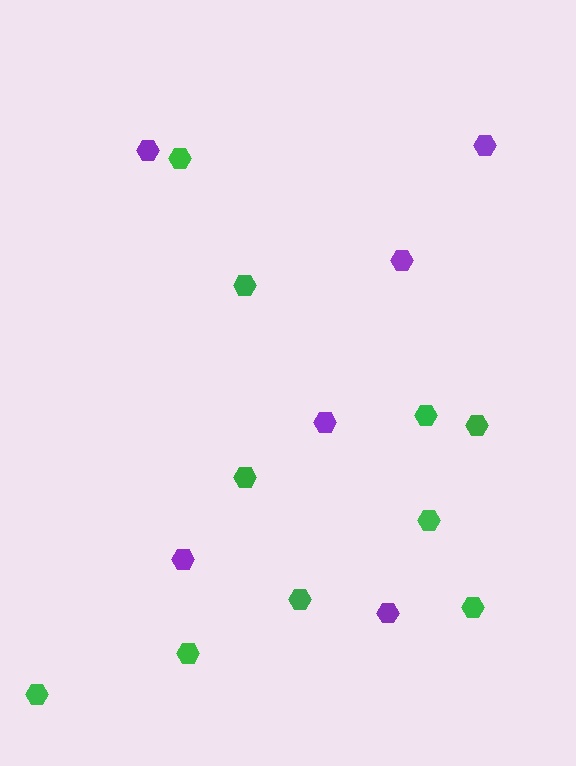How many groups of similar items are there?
There are 2 groups: one group of green hexagons (10) and one group of purple hexagons (6).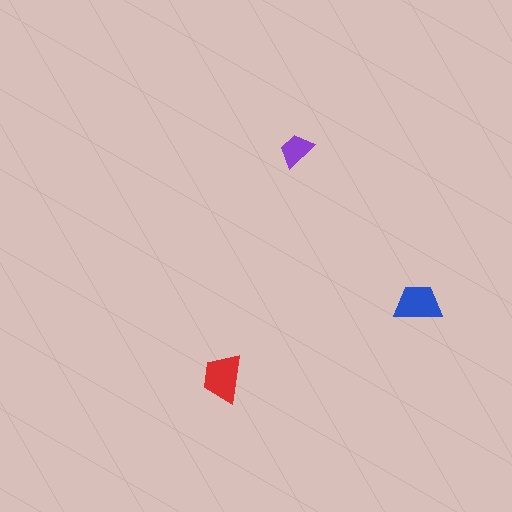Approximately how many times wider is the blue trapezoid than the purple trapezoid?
About 1.5 times wider.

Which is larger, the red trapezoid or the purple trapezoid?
The red one.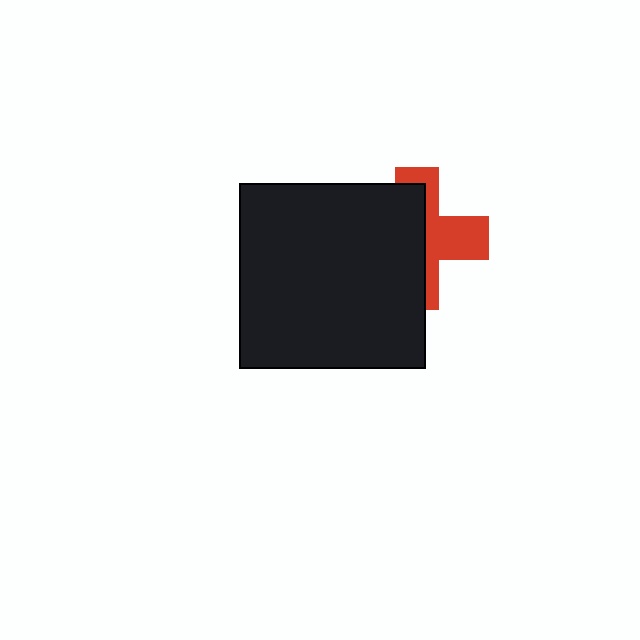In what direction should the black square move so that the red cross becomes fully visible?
The black square should move left. That is the shortest direction to clear the overlap and leave the red cross fully visible.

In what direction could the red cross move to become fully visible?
The red cross could move right. That would shift it out from behind the black square entirely.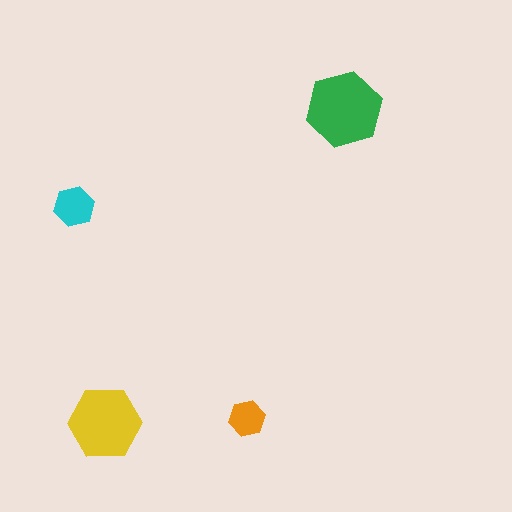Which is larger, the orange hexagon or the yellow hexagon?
The yellow one.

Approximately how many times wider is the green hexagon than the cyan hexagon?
About 2 times wider.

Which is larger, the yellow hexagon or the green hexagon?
The green one.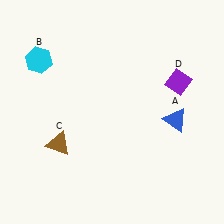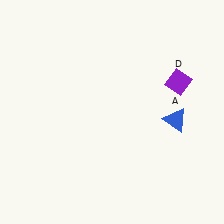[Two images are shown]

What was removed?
The brown triangle (C), the cyan hexagon (B) were removed in Image 2.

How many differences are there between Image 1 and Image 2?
There are 2 differences between the two images.